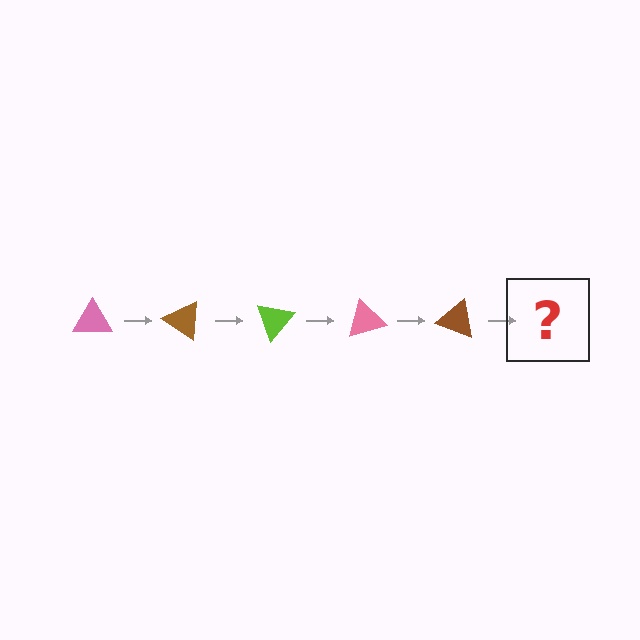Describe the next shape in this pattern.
It should be a lime triangle, rotated 175 degrees from the start.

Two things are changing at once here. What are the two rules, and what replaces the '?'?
The two rules are that it rotates 35 degrees each step and the color cycles through pink, brown, and lime. The '?' should be a lime triangle, rotated 175 degrees from the start.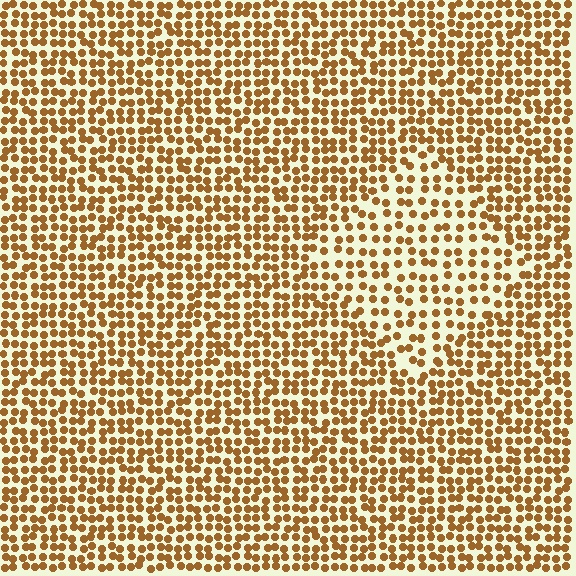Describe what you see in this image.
The image contains small brown elements arranged at two different densities. A diamond-shaped region is visible where the elements are less densely packed than the surrounding area.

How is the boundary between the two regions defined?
The boundary is defined by a change in element density (approximately 1.6x ratio). All elements are the same color, size, and shape.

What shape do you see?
I see a diamond.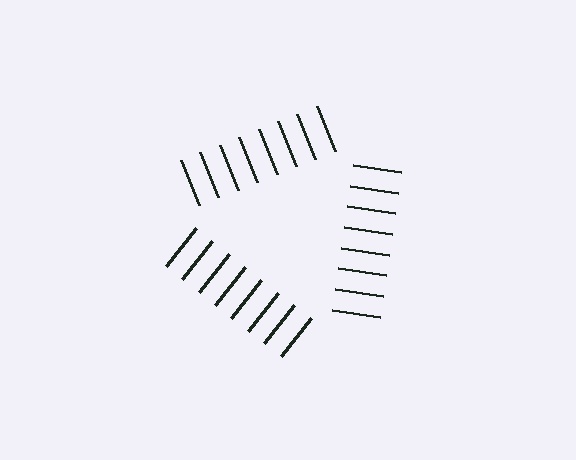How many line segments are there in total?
24 — 8 along each of the 3 edges.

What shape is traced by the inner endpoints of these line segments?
An illusory triangle — the line segments terminate on its edges but no continuous stroke is drawn.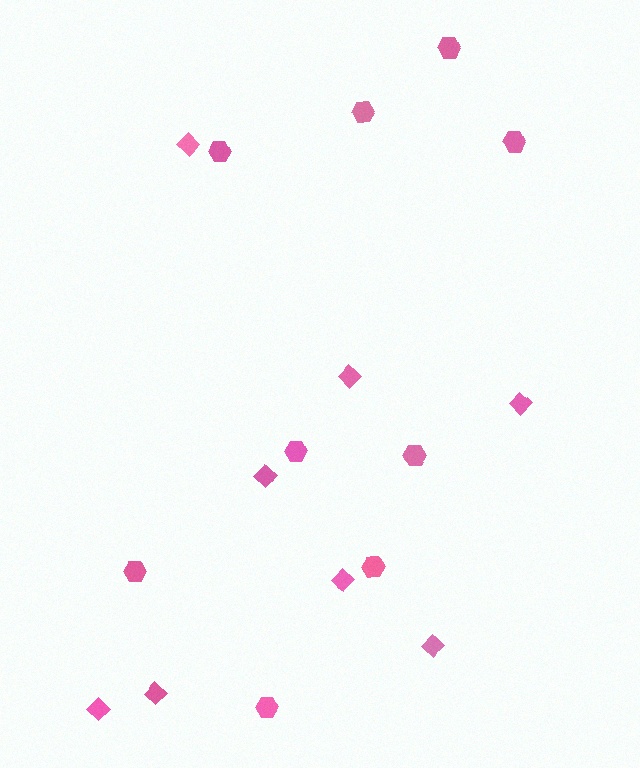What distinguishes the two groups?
There are 2 groups: one group of hexagons (9) and one group of diamonds (8).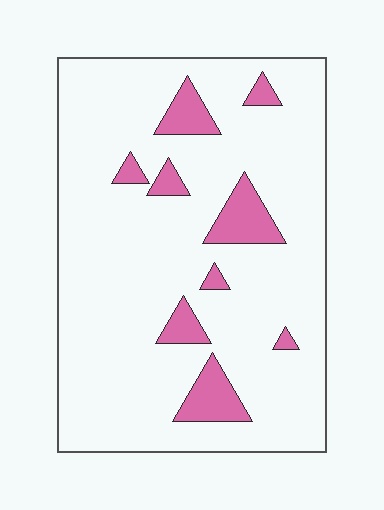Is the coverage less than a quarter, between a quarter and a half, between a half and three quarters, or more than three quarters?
Less than a quarter.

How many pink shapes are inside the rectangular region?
9.